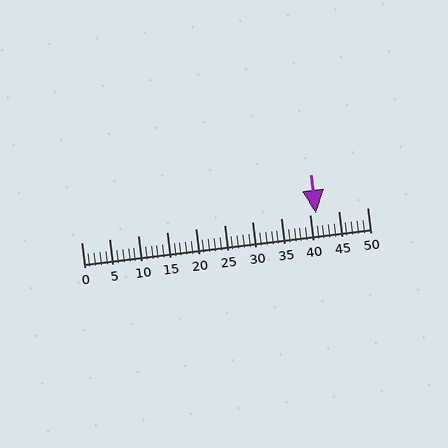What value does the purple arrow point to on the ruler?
The purple arrow points to approximately 41.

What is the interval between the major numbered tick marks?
The major tick marks are spaced 5 units apart.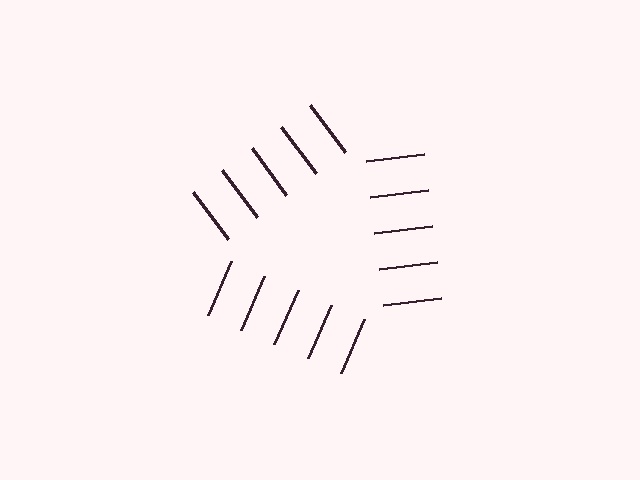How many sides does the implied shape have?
3 sides — the line-ends trace a triangle.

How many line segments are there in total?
15 — 5 along each of the 3 edges.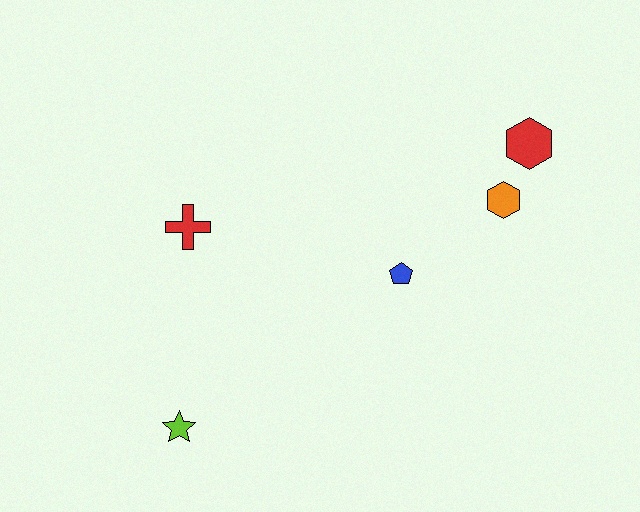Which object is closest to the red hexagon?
The orange hexagon is closest to the red hexagon.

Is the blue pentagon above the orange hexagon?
No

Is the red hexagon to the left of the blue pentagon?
No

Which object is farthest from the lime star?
The red hexagon is farthest from the lime star.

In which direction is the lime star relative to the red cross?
The lime star is below the red cross.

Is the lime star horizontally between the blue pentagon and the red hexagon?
No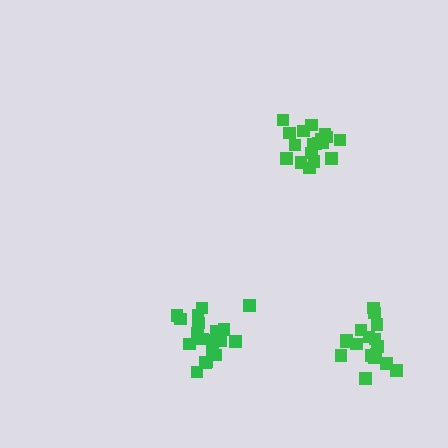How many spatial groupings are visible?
There are 3 spatial groupings.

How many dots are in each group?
Group 1: 17 dots, Group 2: 19 dots, Group 3: 21 dots (57 total).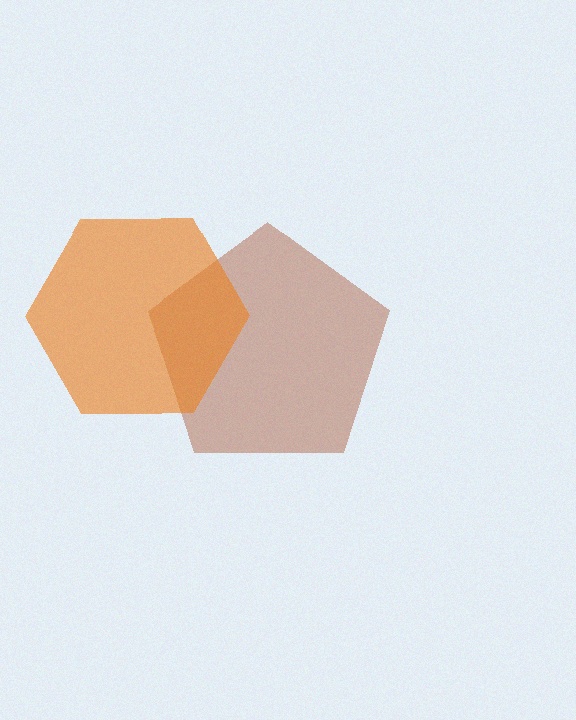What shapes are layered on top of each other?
The layered shapes are: a brown pentagon, an orange hexagon.